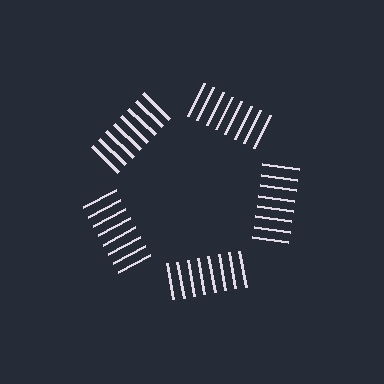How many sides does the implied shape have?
5 sides — the line-ends trace a pentagon.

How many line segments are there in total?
40 — 8 along each of the 5 edges.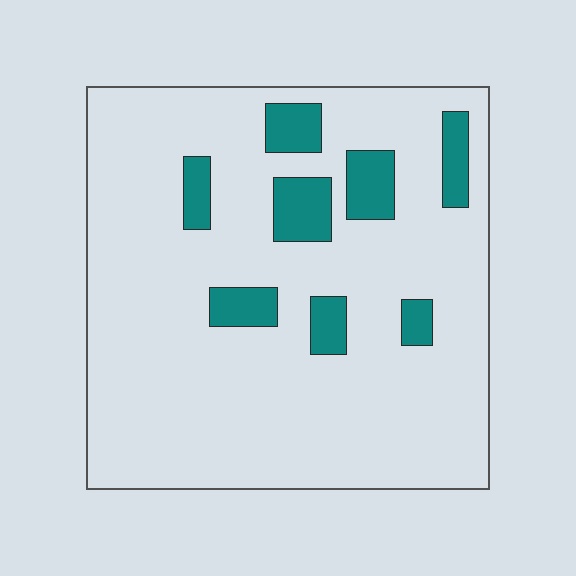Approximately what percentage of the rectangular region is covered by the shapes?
Approximately 15%.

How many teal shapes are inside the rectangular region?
8.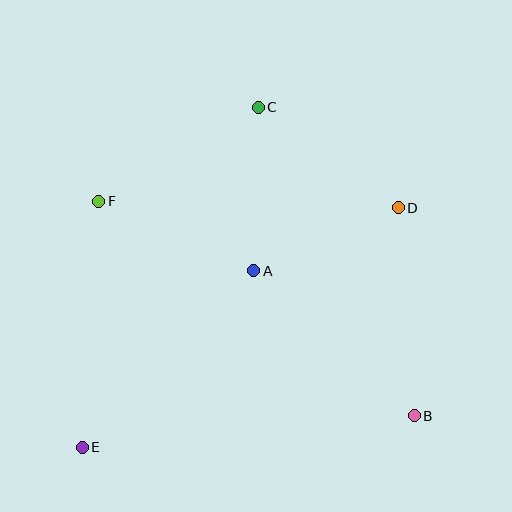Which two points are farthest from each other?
Points D and E are farthest from each other.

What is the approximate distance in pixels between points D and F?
The distance between D and F is approximately 300 pixels.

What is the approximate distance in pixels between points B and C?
The distance between B and C is approximately 346 pixels.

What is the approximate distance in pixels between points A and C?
The distance between A and C is approximately 164 pixels.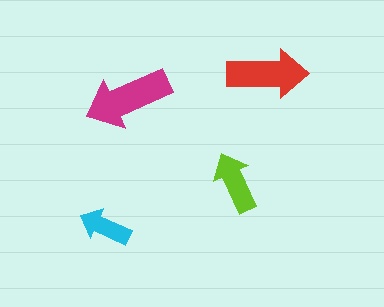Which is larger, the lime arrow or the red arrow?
The red one.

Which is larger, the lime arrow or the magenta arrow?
The magenta one.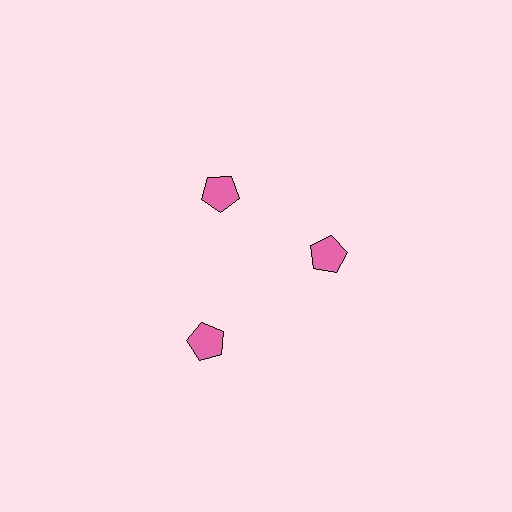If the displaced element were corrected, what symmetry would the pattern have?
It would have 3-fold rotational symmetry — the pattern would map onto itself every 120 degrees.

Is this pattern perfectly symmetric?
No. The 3 pink pentagons are arranged in a ring, but one element near the 7 o'clock position is pushed outward from the center, breaking the 3-fold rotational symmetry.